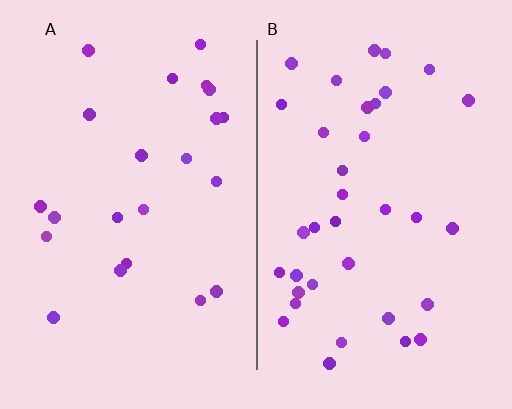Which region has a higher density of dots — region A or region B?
B (the right).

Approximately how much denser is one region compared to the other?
Approximately 1.6× — region B over region A.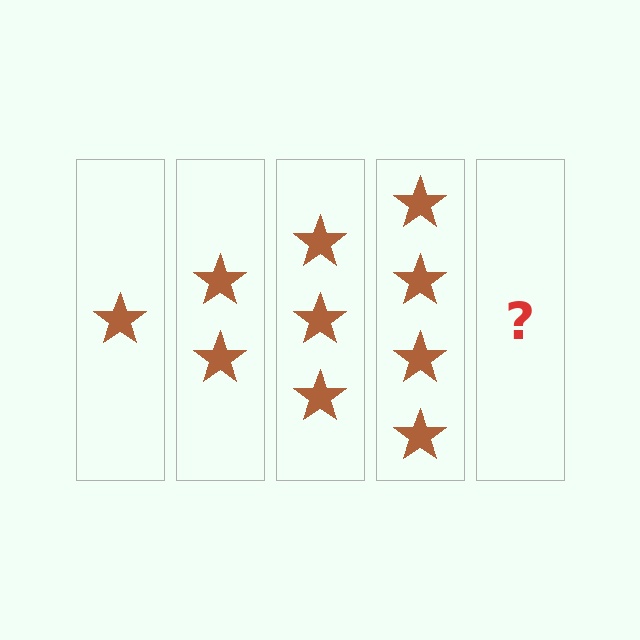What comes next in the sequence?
The next element should be 5 stars.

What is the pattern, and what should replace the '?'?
The pattern is that each step adds one more star. The '?' should be 5 stars.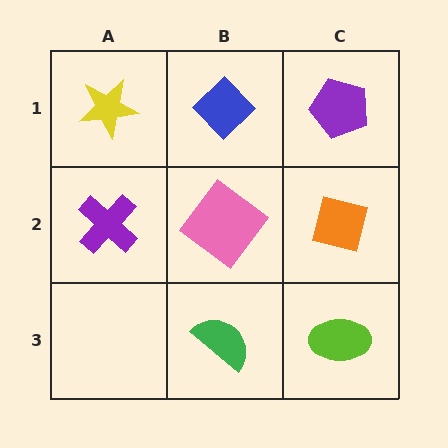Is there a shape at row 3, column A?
No, that cell is empty.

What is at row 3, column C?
A lime ellipse.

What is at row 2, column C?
An orange square.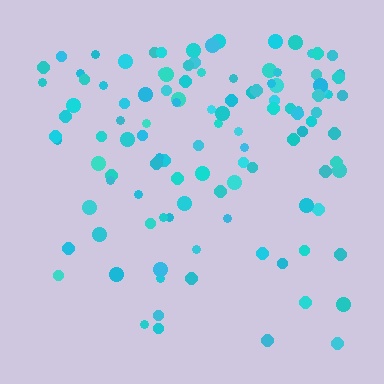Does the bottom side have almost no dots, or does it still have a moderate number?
Still a moderate number, just noticeably fewer than the top.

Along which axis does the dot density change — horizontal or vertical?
Vertical.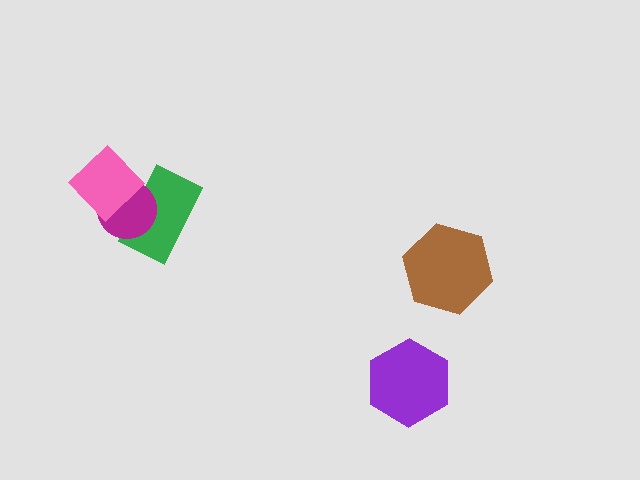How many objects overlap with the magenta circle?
2 objects overlap with the magenta circle.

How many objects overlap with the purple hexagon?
0 objects overlap with the purple hexagon.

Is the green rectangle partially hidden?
Yes, it is partially covered by another shape.